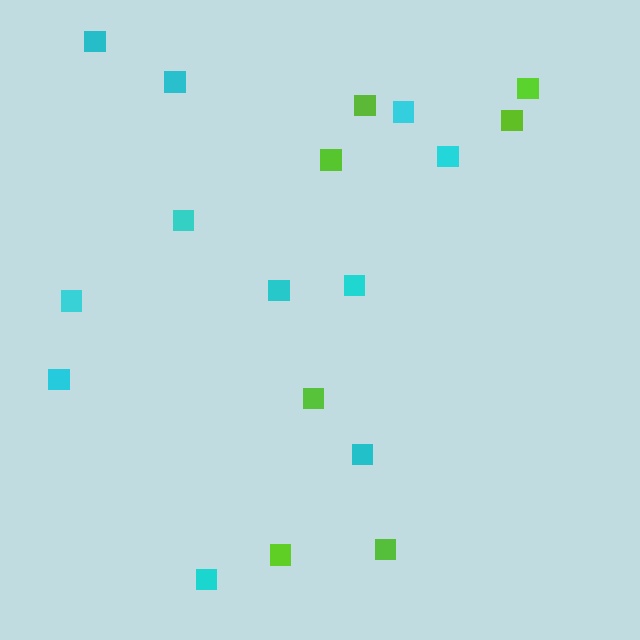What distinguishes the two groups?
There are 2 groups: one group of cyan squares (11) and one group of lime squares (7).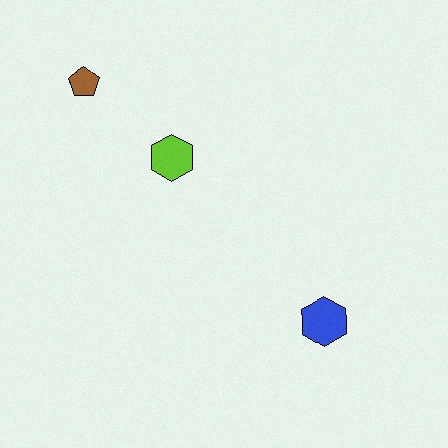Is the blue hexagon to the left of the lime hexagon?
No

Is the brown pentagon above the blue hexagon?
Yes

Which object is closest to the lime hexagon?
The brown pentagon is closest to the lime hexagon.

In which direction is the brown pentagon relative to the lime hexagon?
The brown pentagon is to the left of the lime hexagon.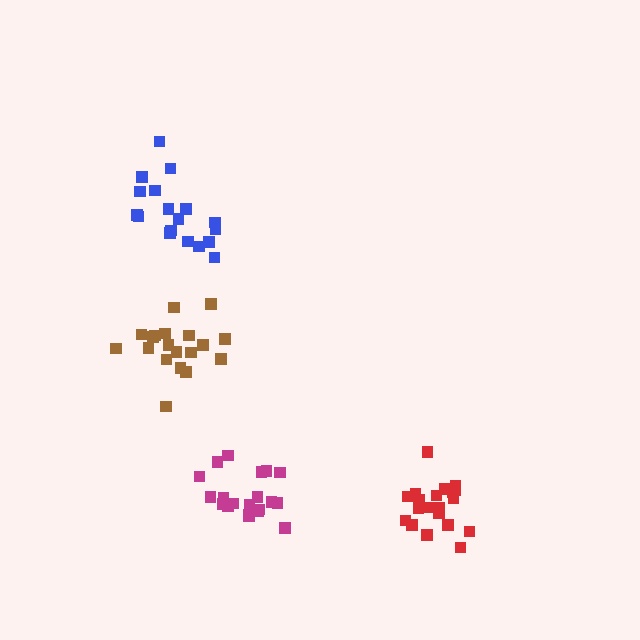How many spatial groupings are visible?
There are 4 spatial groupings.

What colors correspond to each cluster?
The clusters are colored: blue, red, brown, magenta.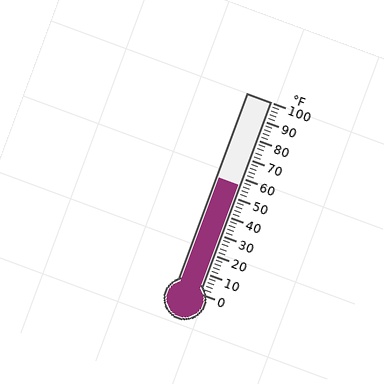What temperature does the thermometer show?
The thermometer shows approximately 56°F.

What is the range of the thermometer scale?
The thermometer scale ranges from 0°F to 100°F.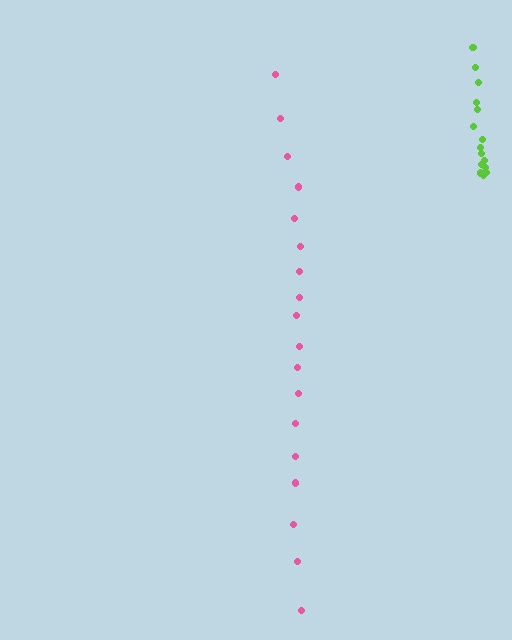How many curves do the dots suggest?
There are 2 distinct paths.